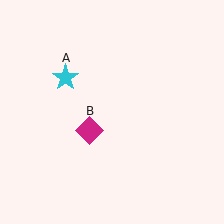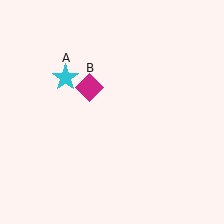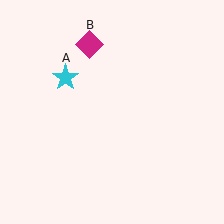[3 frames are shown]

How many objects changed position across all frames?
1 object changed position: magenta diamond (object B).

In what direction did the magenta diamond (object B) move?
The magenta diamond (object B) moved up.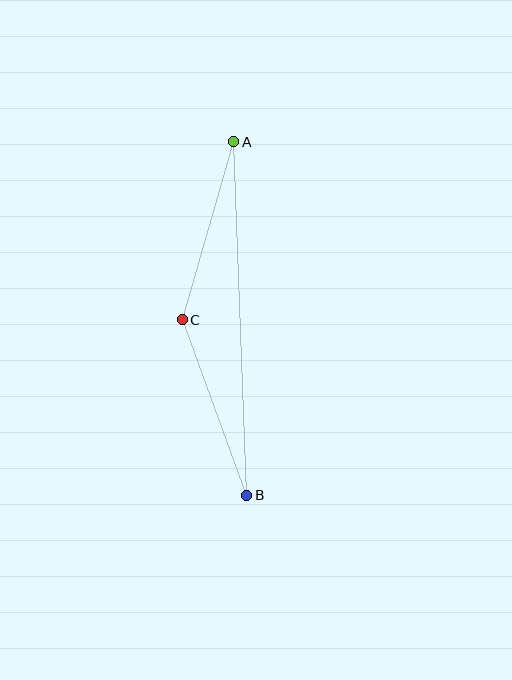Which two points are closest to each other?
Points A and C are closest to each other.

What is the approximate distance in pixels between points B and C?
The distance between B and C is approximately 187 pixels.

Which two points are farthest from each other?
Points A and B are farthest from each other.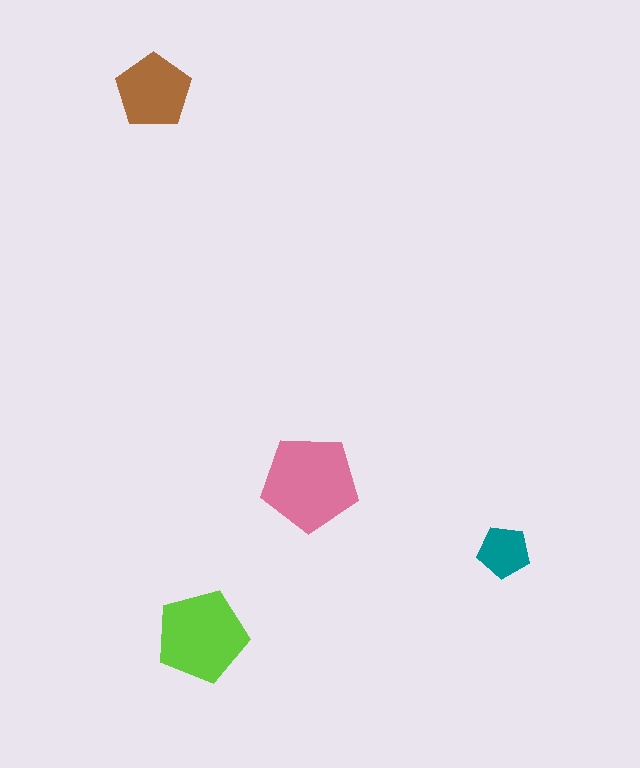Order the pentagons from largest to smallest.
the pink one, the lime one, the brown one, the teal one.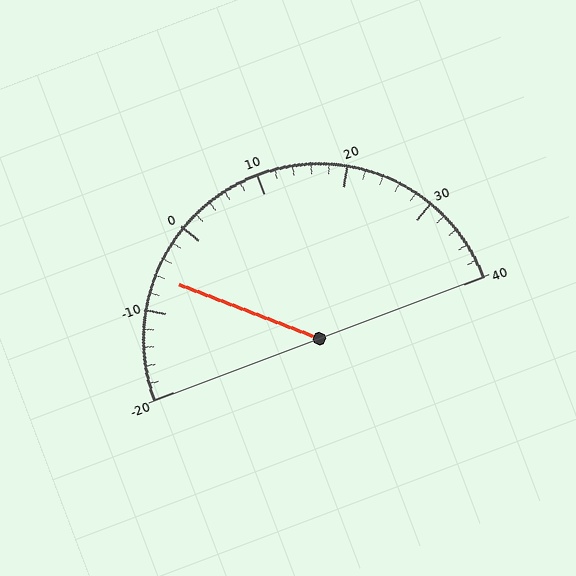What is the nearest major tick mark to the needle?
The nearest major tick mark is -10.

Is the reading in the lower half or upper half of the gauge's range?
The reading is in the lower half of the range (-20 to 40).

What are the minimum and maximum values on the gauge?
The gauge ranges from -20 to 40.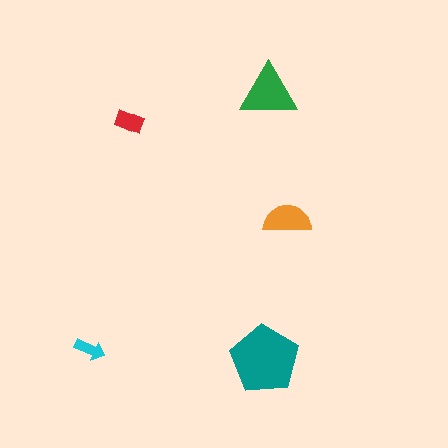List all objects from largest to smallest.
The teal pentagon, the green triangle, the orange semicircle, the red rectangle, the cyan arrow.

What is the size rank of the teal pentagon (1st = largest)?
1st.